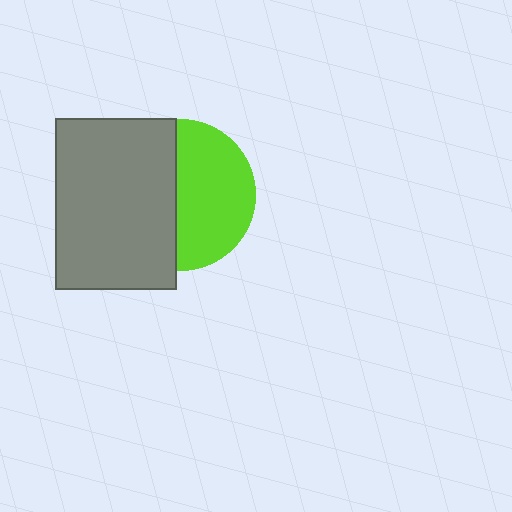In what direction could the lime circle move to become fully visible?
The lime circle could move right. That would shift it out from behind the gray rectangle entirely.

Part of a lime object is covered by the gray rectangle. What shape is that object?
It is a circle.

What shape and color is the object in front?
The object in front is a gray rectangle.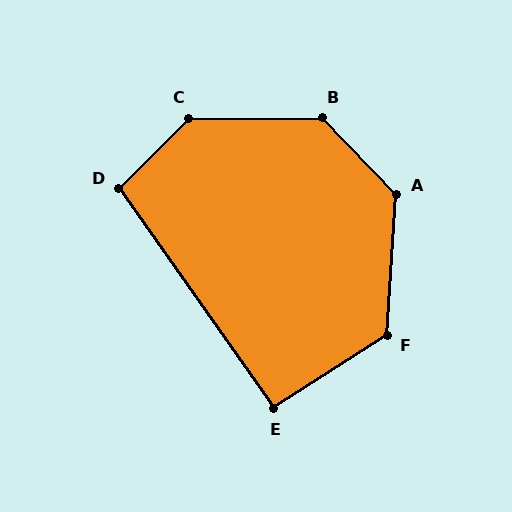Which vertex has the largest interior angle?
C, at approximately 135 degrees.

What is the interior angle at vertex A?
Approximately 132 degrees (obtuse).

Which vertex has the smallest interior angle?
E, at approximately 92 degrees.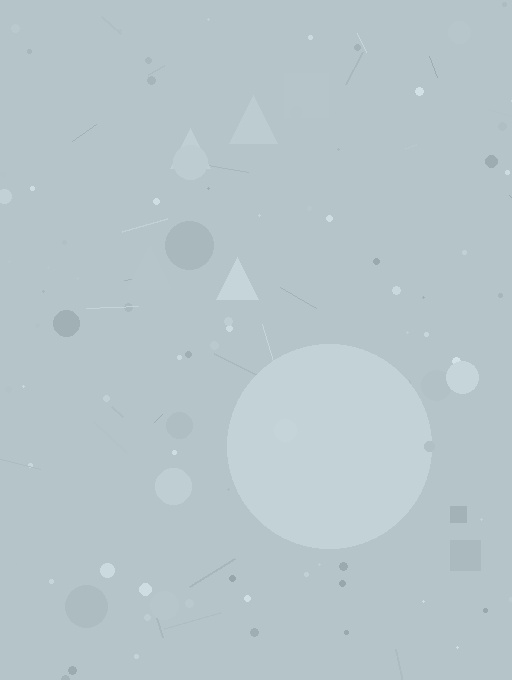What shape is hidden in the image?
A circle is hidden in the image.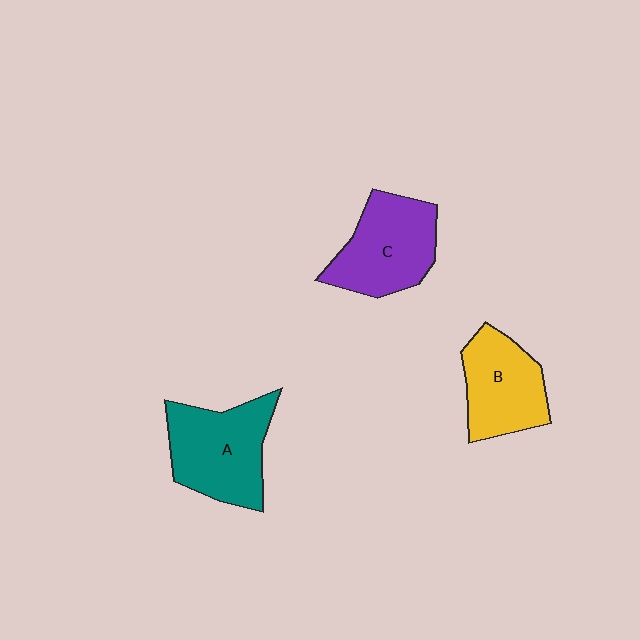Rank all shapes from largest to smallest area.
From largest to smallest: A (teal), C (purple), B (yellow).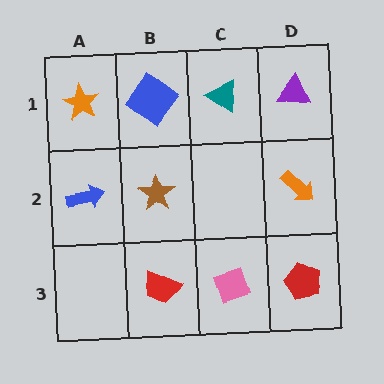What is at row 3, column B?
A red trapezoid.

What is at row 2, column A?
A blue arrow.